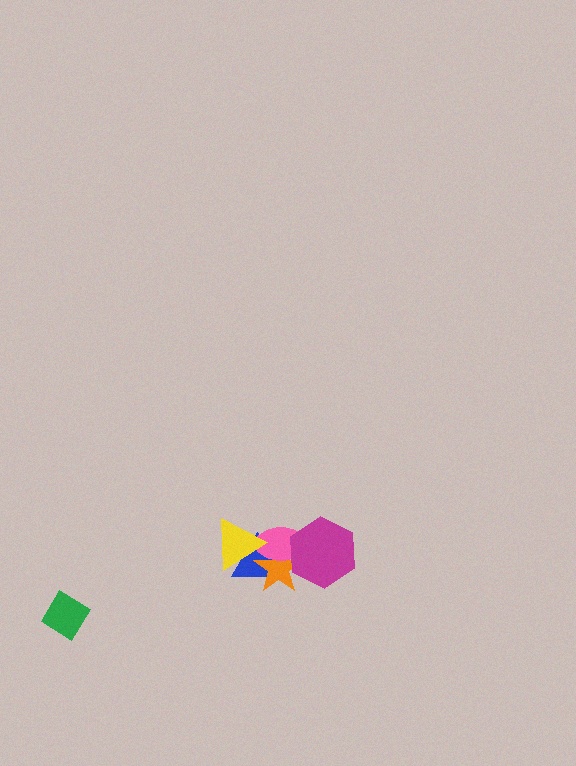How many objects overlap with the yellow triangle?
3 objects overlap with the yellow triangle.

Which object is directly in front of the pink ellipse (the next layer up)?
The yellow triangle is directly in front of the pink ellipse.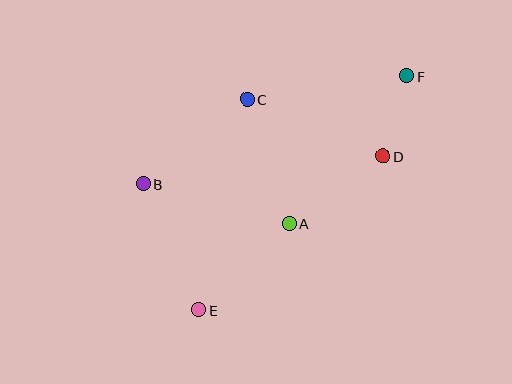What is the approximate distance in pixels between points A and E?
The distance between A and E is approximately 125 pixels.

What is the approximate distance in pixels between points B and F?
The distance between B and F is approximately 285 pixels.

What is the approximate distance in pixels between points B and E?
The distance between B and E is approximately 138 pixels.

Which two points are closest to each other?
Points D and F are closest to each other.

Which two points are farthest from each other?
Points E and F are farthest from each other.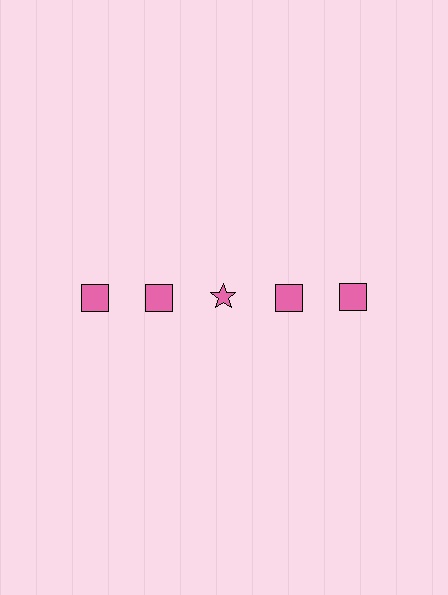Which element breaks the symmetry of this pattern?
The pink star in the top row, center column breaks the symmetry. All other shapes are pink squares.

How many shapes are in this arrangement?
There are 5 shapes arranged in a grid pattern.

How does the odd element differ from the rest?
It has a different shape: star instead of square.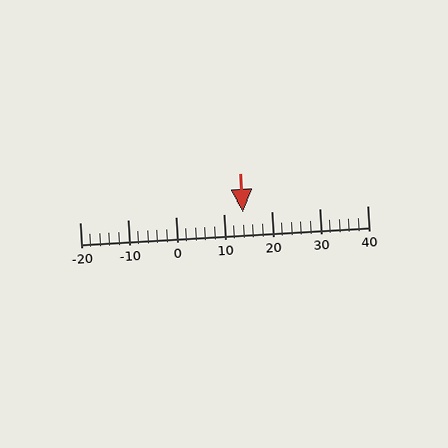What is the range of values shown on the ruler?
The ruler shows values from -20 to 40.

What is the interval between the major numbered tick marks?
The major tick marks are spaced 10 units apart.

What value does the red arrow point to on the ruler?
The red arrow points to approximately 14.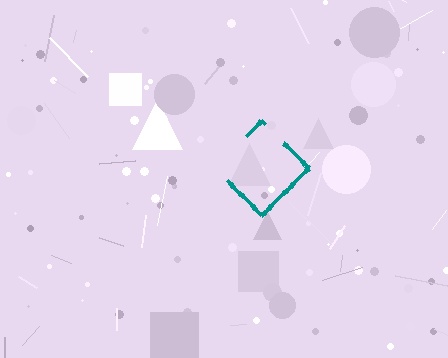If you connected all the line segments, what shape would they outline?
They would outline a diamond.